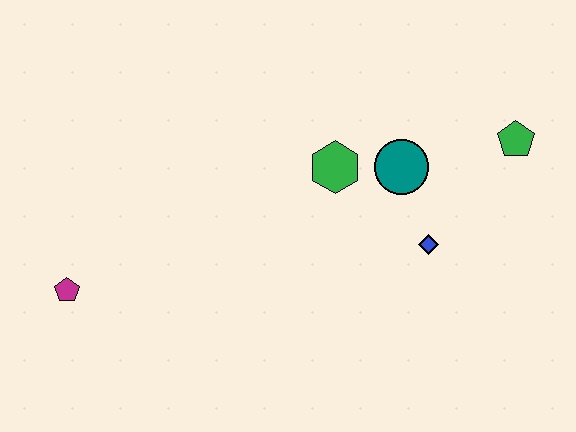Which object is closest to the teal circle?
The green hexagon is closest to the teal circle.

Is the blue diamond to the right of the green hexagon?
Yes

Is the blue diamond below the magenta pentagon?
No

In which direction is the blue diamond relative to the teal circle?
The blue diamond is below the teal circle.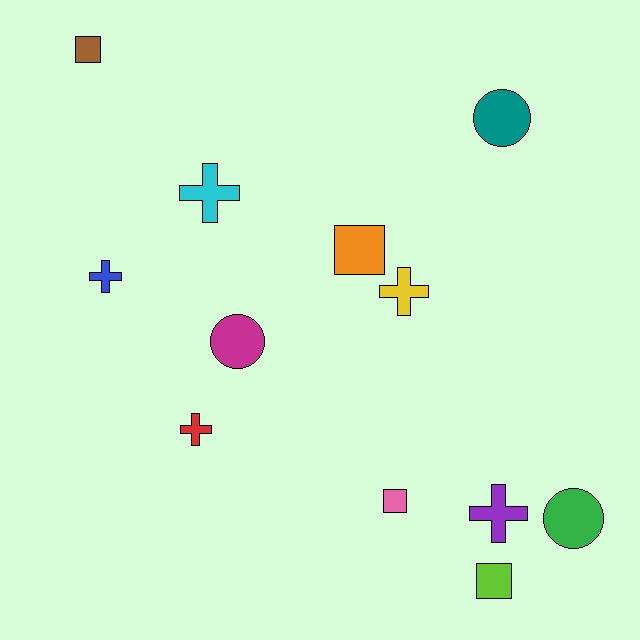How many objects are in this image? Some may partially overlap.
There are 12 objects.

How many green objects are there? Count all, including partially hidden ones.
There is 1 green object.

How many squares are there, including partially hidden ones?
There are 4 squares.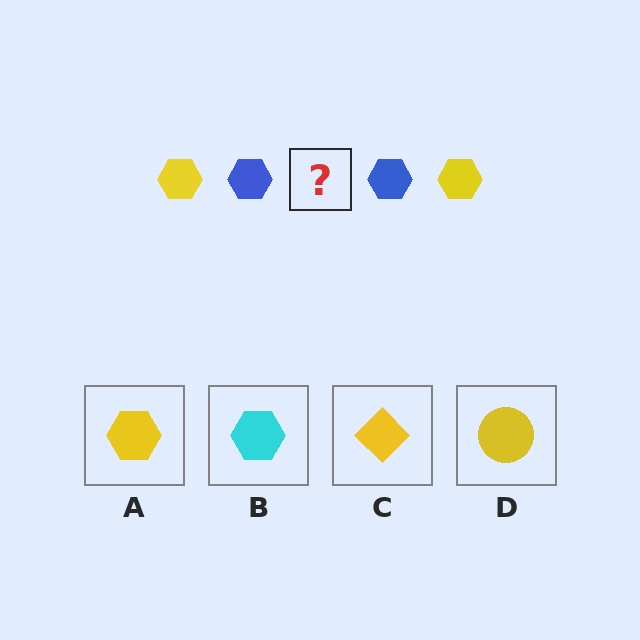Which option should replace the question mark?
Option A.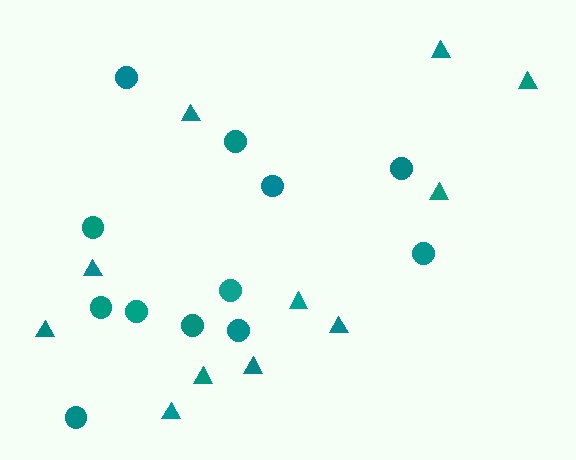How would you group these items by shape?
There are 2 groups: one group of triangles (11) and one group of circles (12).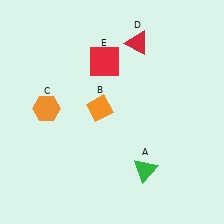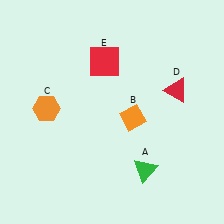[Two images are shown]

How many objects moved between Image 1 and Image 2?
2 objects moved between the two images.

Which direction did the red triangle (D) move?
The red triangle (D) moved down.